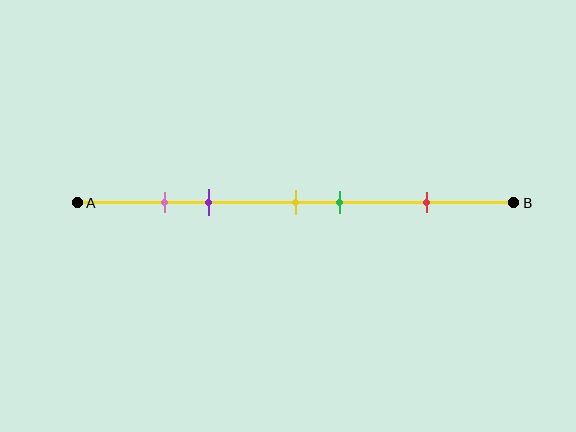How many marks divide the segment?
There are 5 marks dividing the segment.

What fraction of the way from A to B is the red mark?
The red mark is approximately 80% (0.8) of the way from A to B.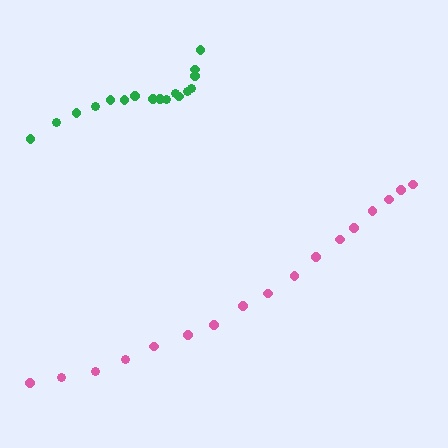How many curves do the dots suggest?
There are 2 distinct paths.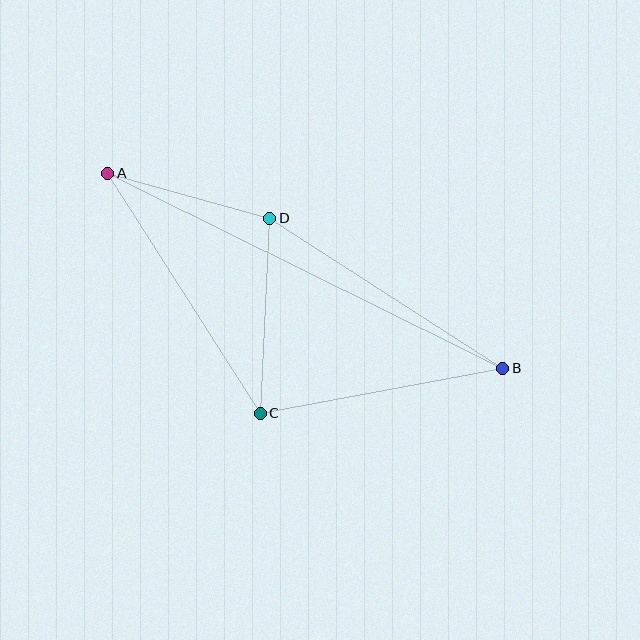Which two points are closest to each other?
Points A and D are closest to each other.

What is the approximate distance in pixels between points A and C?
The distance between A and C is approximately 285 pixels.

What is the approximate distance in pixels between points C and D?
The distance between C and D is approximately 195 pixels.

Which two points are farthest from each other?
Points A and B are farthest from each other.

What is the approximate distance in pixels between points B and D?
The distance between B and D is approximately 277 pixels.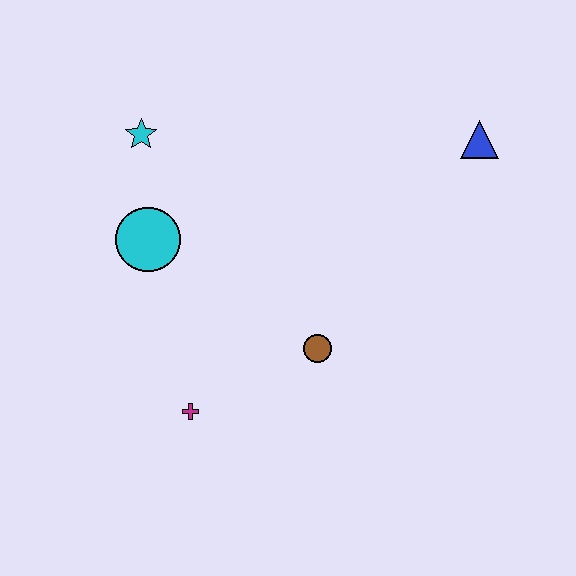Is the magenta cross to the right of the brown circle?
No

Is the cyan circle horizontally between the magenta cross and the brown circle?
No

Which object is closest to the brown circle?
The magenta cross is closest to the brown circle.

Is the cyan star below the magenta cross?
No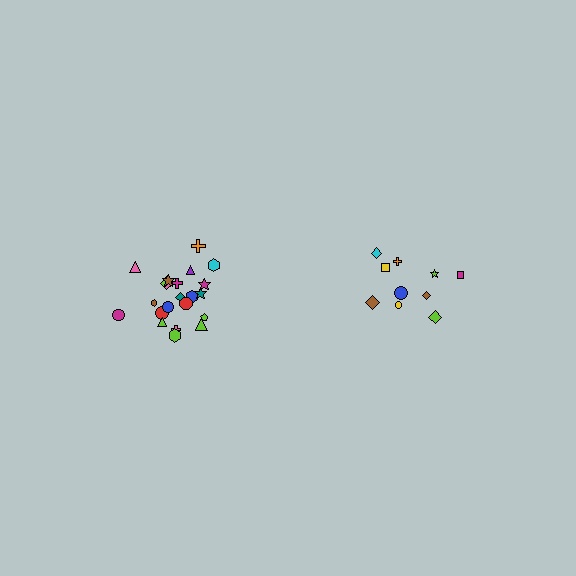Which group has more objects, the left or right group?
The left group.